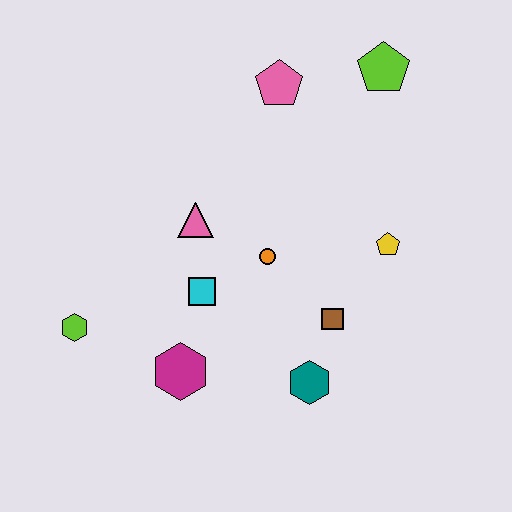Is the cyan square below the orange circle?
Yes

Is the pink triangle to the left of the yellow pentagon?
Yes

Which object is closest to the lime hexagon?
The magenta hexagon is closest to the lime hexagon.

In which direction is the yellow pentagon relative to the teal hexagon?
The yellow pentagon is above the teal hexagon.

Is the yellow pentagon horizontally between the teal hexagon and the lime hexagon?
No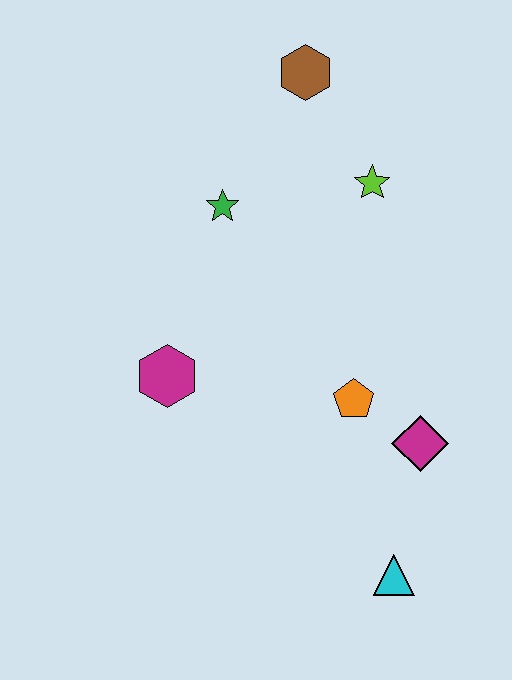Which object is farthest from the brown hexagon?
The cyan triangle is farthest from the brown hexagon.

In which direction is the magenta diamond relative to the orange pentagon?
The magenta diamond is to the right of the orange pentagon.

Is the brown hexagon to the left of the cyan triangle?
Yes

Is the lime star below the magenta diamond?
No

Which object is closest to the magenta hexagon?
The green star is closest to the magenta hexagon.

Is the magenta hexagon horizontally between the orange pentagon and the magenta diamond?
No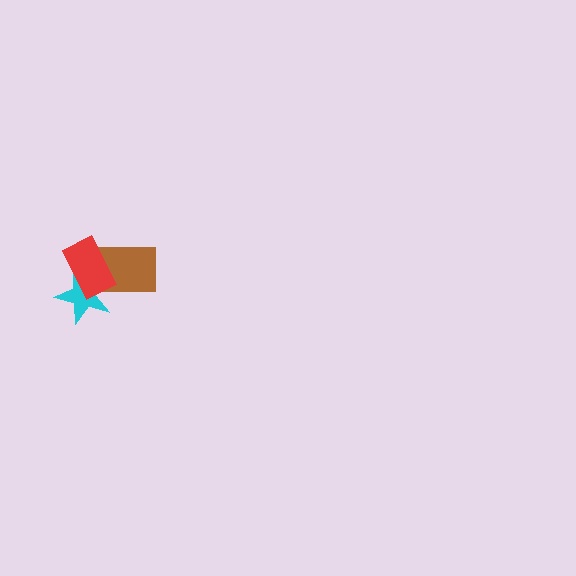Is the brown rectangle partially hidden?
Yes, it is partially covered by another shape.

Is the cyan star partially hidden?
Yes, it is partially covered by another shape.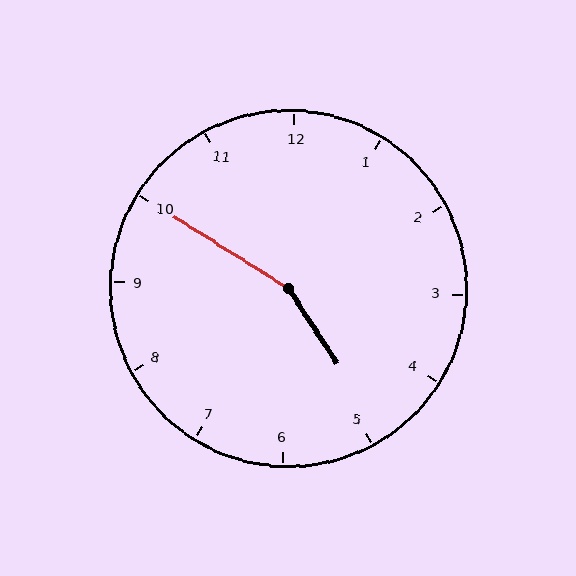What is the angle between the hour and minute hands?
Approximately 155 degrees.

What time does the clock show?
4:50.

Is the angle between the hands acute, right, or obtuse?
It is obtuse.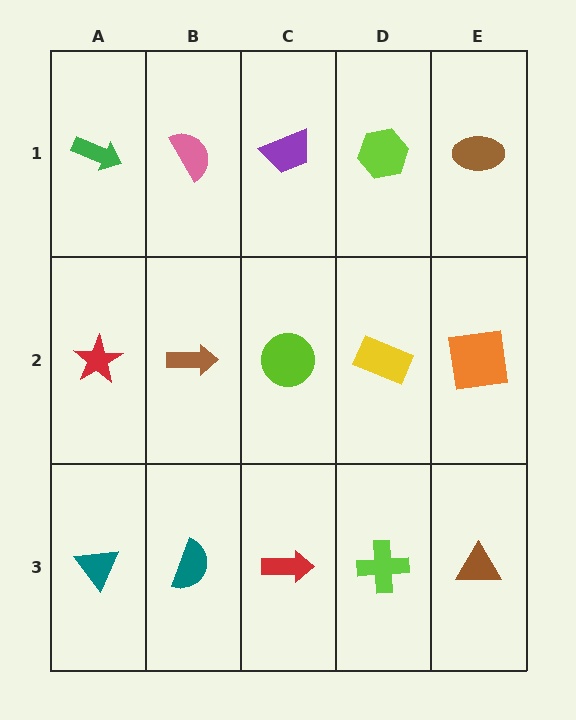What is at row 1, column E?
A brown ellipse.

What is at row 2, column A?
A red star.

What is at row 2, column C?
A lime circle.